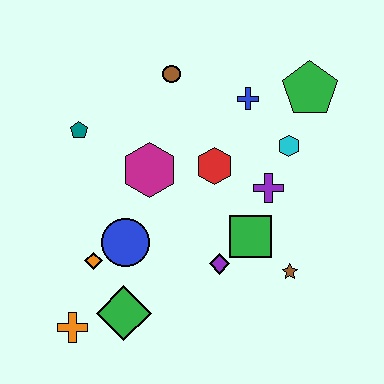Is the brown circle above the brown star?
Yes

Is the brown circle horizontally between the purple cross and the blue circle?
Yes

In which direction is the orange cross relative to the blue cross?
The orange cross is below the blue cross.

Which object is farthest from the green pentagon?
The orange cross is farthest from the green pentagon.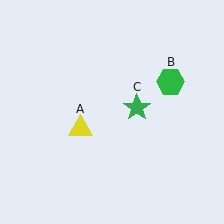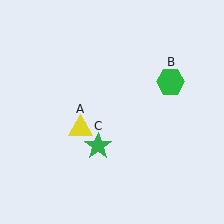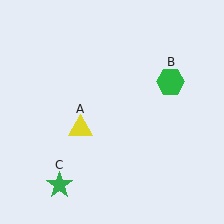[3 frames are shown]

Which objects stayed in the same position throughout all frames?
Yellow triangle (object A) and green hexagon (object B) remained stationary.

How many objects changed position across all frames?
1 object changed position: green star (object C).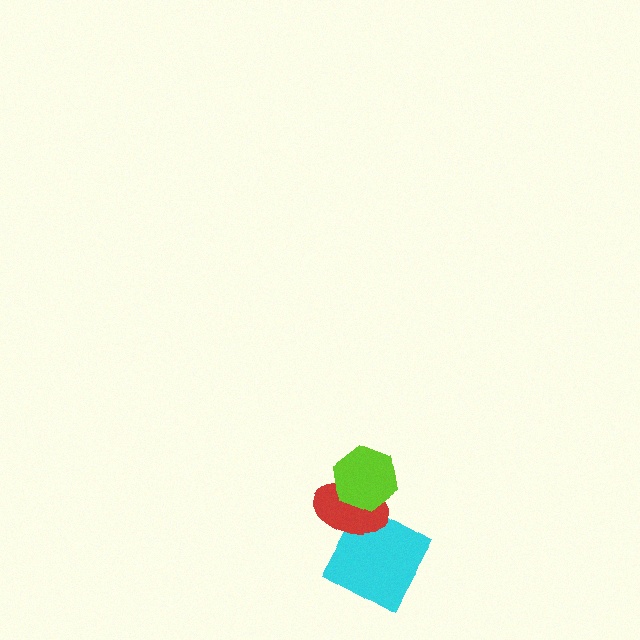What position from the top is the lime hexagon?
The lime hexagon is 1st from the top.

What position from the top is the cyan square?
The cyan square is 3rd from the top.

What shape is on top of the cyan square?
The red ellipse is on top of the cyan square.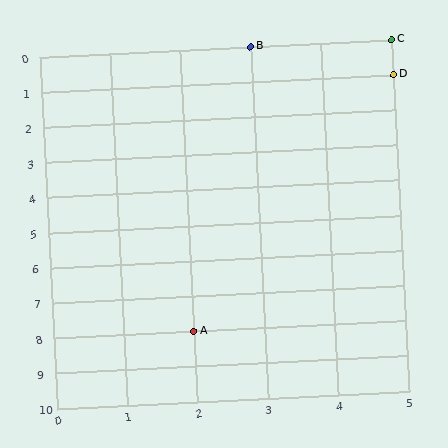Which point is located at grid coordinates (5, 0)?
Point C is at (5, 0).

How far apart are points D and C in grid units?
Points D and C are 1 row apart.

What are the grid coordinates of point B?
Point B is at grid coordinates (3, 0).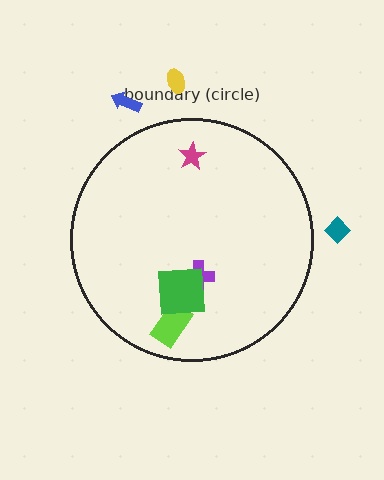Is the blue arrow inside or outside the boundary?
Outside.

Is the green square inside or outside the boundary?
Inside.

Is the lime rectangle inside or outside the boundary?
Inside.